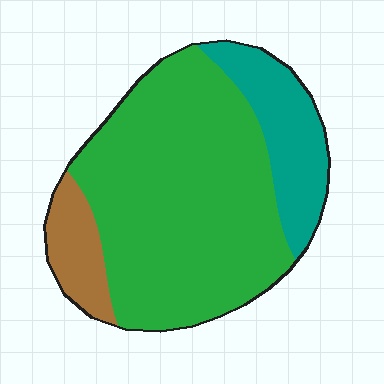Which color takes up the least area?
Brown, at roughly 10%.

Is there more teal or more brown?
Teal.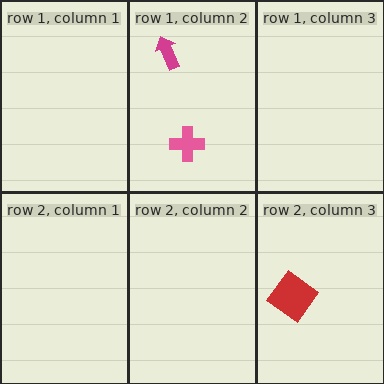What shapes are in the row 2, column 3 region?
The red diamond.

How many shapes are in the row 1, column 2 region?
2.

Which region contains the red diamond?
The row 2, column 3 region.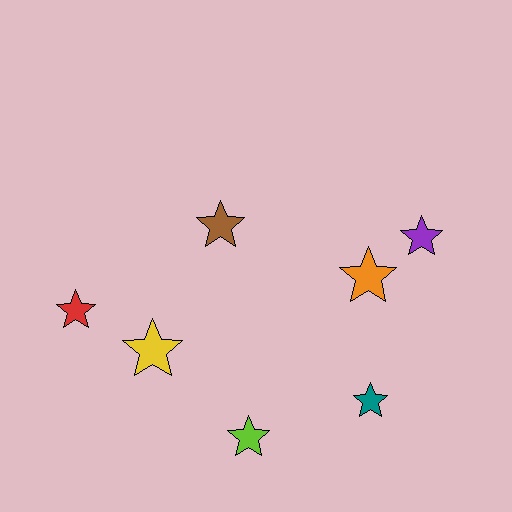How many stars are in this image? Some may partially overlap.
There are 7 stars.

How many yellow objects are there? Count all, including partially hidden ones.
There is 1 yellow object.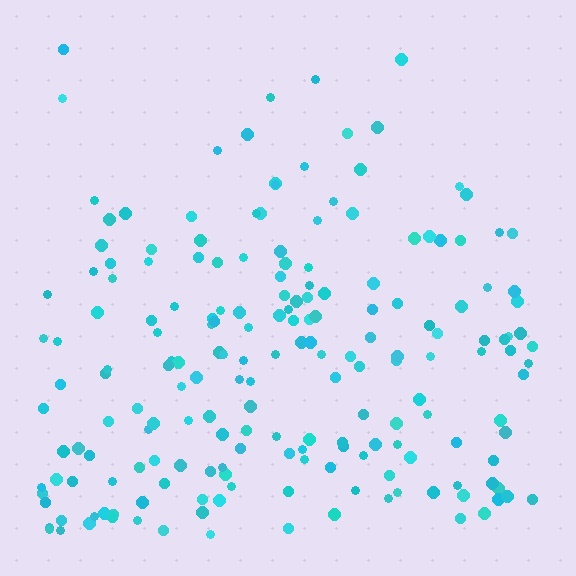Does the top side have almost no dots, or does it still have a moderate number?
Still a moderate number, just noticeably fewer than the bottom.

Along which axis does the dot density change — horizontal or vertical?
Vertical.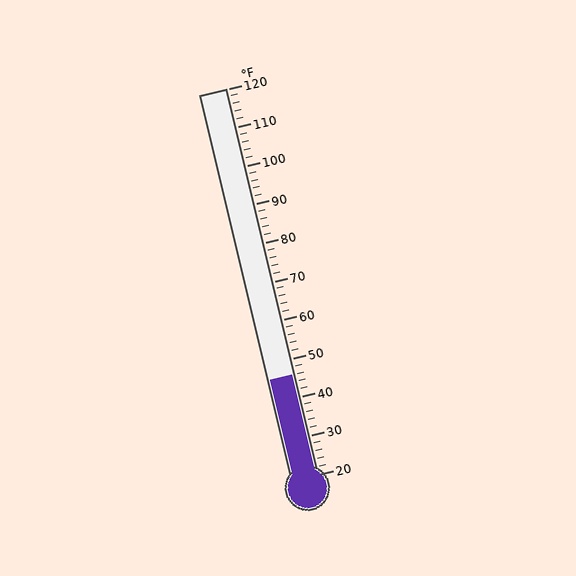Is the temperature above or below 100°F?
The temperature is below 100°F.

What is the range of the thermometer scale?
The thermometer scale ranges from 20°F to 120°F.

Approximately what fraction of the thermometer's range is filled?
The thermometer is filled to approximately 25% of its range.